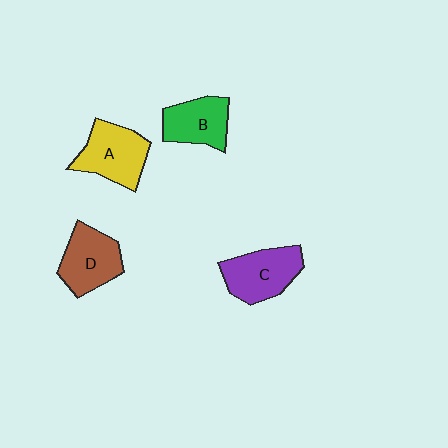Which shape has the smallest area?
Shape B (green).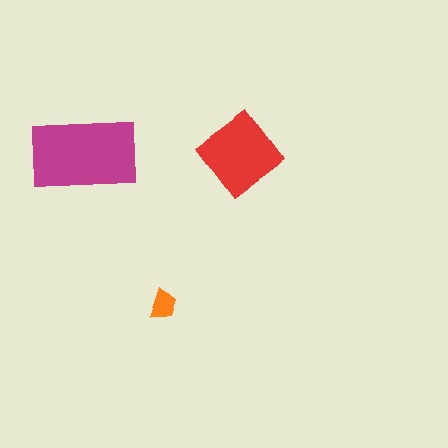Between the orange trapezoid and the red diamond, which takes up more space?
The red diamond.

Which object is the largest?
The magenta rectangle.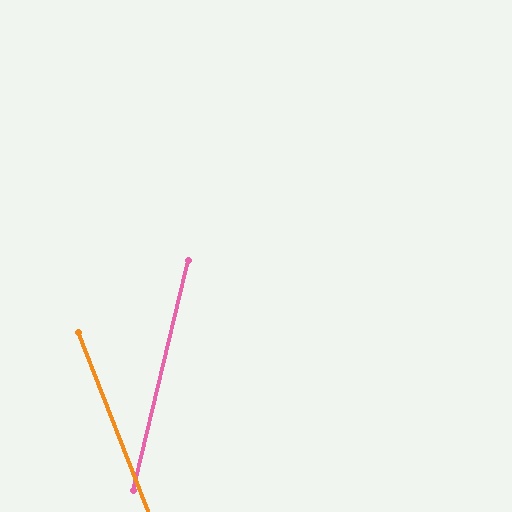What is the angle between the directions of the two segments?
Approximately 35 degrees.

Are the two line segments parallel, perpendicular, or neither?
Neither parallel nor perpendicular — they differ by about 35°.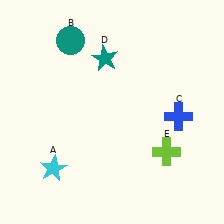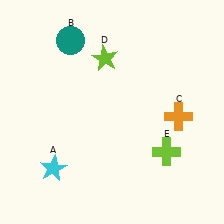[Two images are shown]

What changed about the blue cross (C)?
In Image 1, C is blue. In Image 2, it changed to orange.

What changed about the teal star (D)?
In Image 1, D is teal. In Image 2, it changed to lime.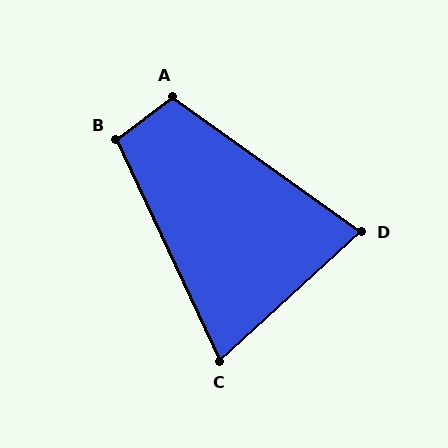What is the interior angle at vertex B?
Approximately 102 degrees (obtuse).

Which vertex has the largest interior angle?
A, at approximately 107 degrees.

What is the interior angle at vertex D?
Approximately 78 degrees (acute).